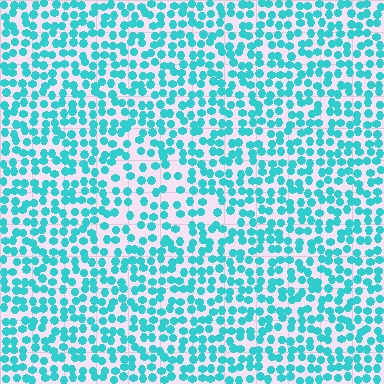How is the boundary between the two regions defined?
The boundary is defined by a change in element density (approximately 1.6x ratio). All elements are the same color, size, and shape.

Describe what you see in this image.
The image contains small cyan elements arranged at two different densities. A triangle-shaped region is visible where the elements are less densely packed than the surrounding area.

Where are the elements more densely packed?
The elements are more densely packed outside the triangle boundary.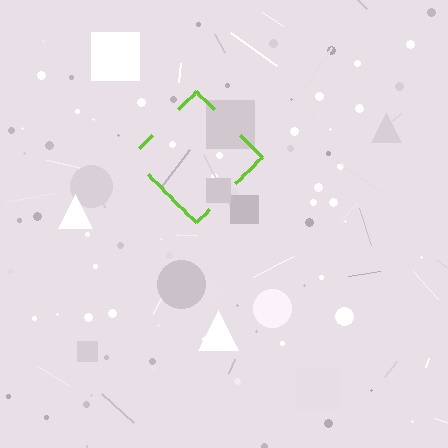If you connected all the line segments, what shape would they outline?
They would outline a diamond.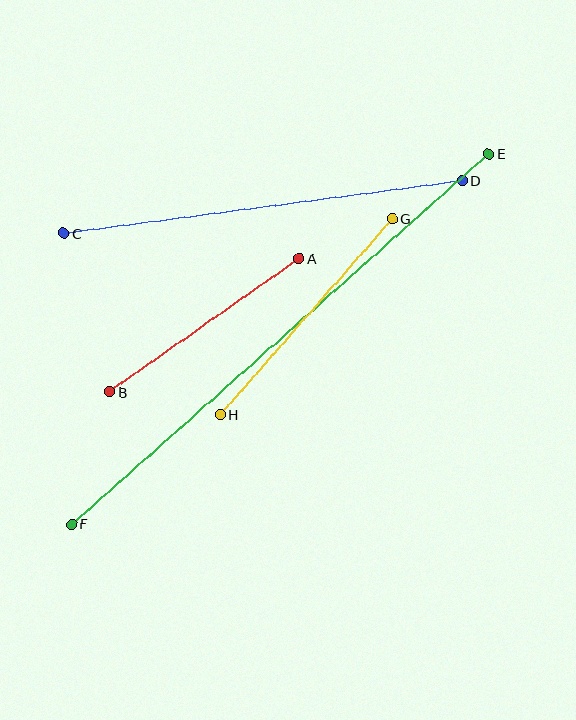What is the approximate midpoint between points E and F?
The midpoint is at approximately (280, 339) pixels.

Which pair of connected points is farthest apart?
Points E and F are farthest apart.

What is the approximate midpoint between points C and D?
The midpoint is at approximately (263, 207) pixels.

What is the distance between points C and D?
The distance is approximately 402 pixels.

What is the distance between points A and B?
The distance is approximately 231 pixels.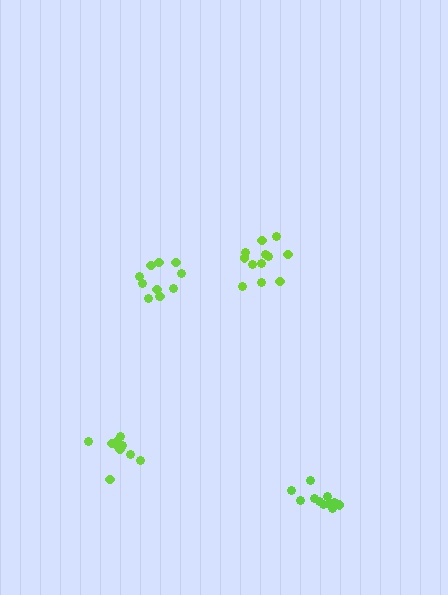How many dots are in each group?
Group 1: 12 dots, Group 2: 12 dots, Group 3: 11 dots, Group 4: 11 dots (46 total).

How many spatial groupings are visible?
There are 4 spatial groupings.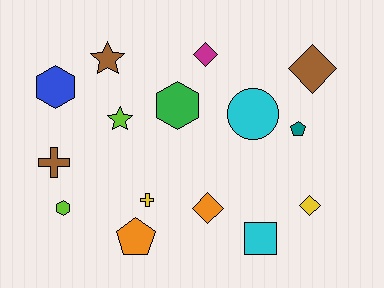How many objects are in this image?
There are 15 objects.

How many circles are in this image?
There is 1 circle.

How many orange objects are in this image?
There are 2 orange objects.